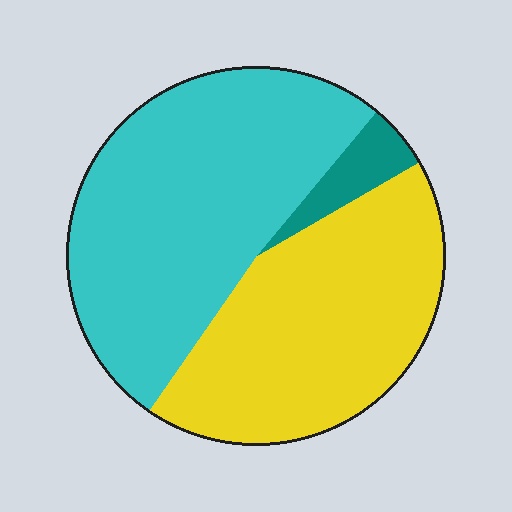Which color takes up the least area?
Teal, at roughly 5%.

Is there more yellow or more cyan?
Cyan.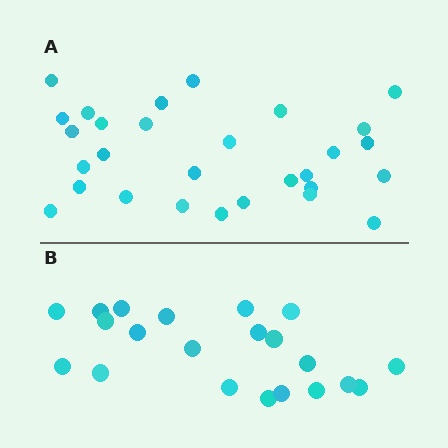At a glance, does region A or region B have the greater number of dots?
Region A (the top region) has more dots.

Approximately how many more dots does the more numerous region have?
Region A has roughly 8 or so more dots than region B.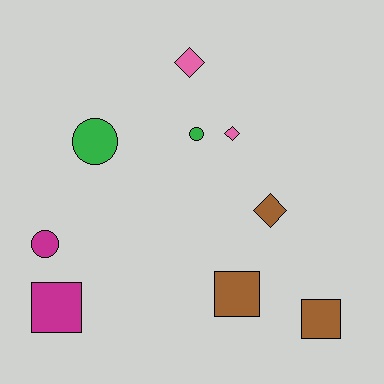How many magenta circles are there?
There is 1 magenta circle.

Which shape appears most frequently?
Diamond, with 3 objects.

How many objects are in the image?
There are 9 objects.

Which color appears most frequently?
Brown, with 3 objects.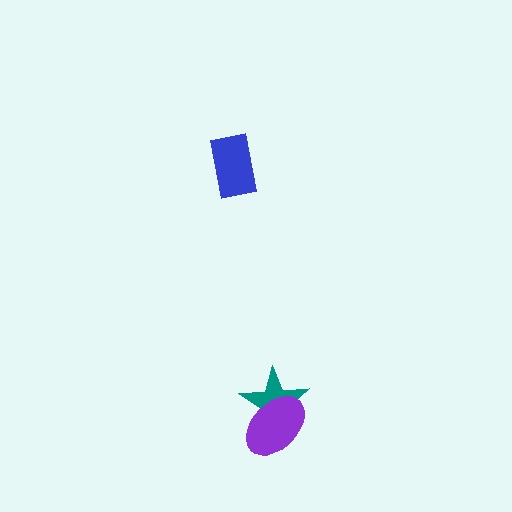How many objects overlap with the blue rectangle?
0 objects overlap with the blue rectangle.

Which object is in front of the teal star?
The purple ellipse is in front of the teal star.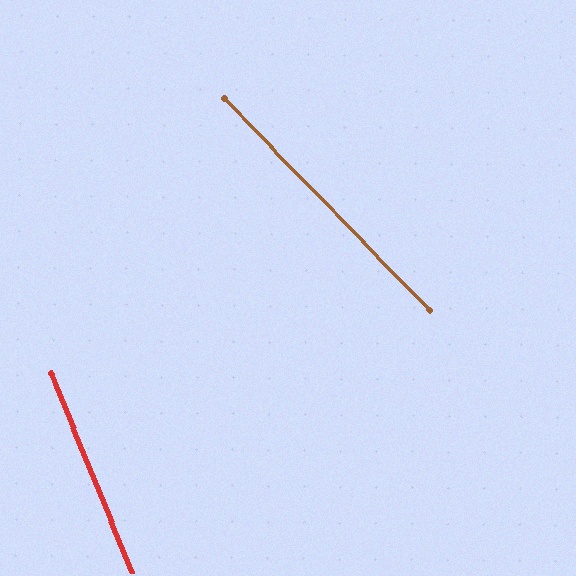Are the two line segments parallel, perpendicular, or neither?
Neither parallel nor perpendicular — they differ by about 22°.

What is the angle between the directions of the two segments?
Approximately 22 degrees.